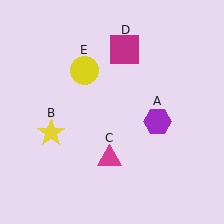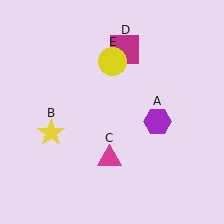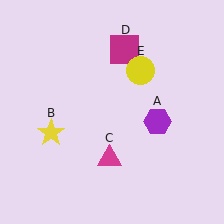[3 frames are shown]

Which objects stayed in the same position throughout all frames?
Purple hexagon (object A) and yellow star (object B) and magenta triangle (object C) and magenta square (object D) remained stationary.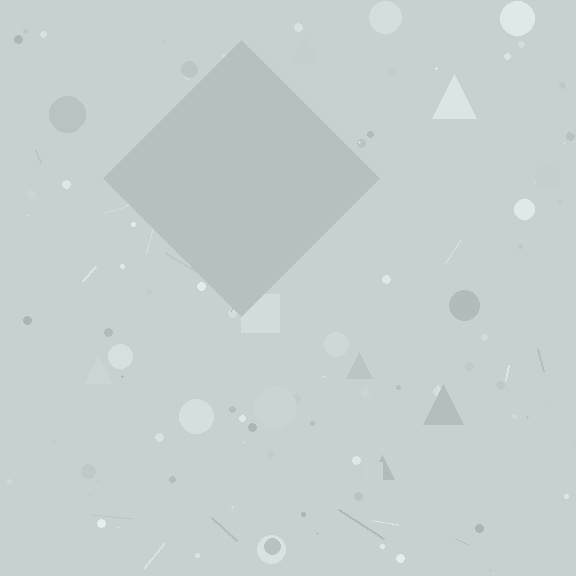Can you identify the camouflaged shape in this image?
The camouflaged shape is a diamond.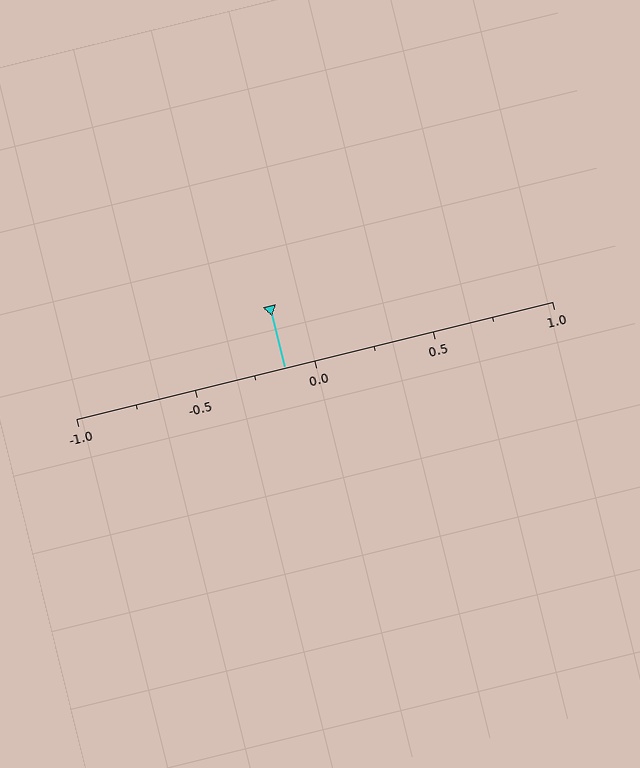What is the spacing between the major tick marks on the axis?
The major ticks are spaced 0.5 apart.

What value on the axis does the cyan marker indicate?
The marker indicates approximately -0.12.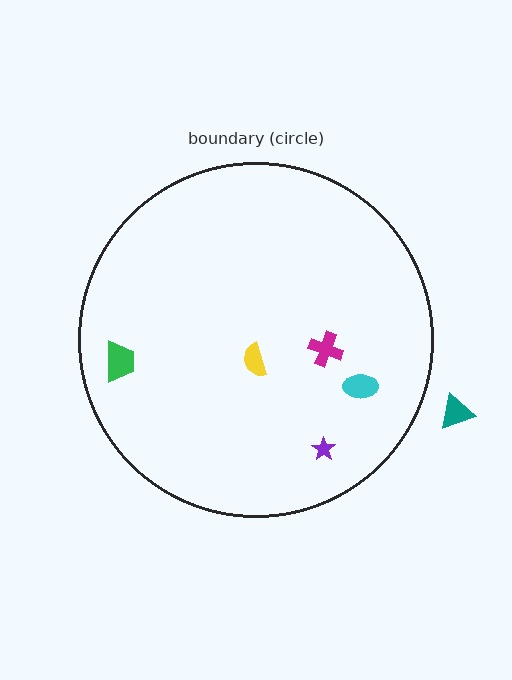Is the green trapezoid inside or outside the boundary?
Inside.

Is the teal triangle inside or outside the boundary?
Outside.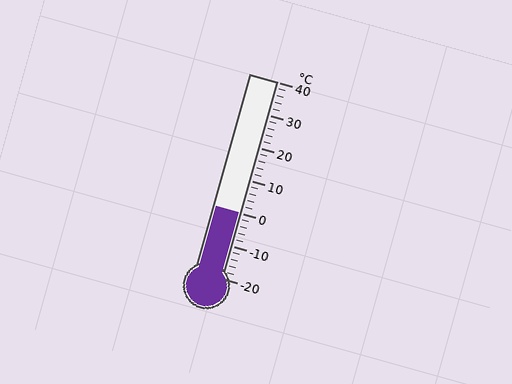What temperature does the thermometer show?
The thermometer shows approximately 0°C.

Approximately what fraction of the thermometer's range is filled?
The thermometer is filled to approximately 35% of its range.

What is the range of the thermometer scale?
The thermometer scale ranges from -20°C to 40°C.